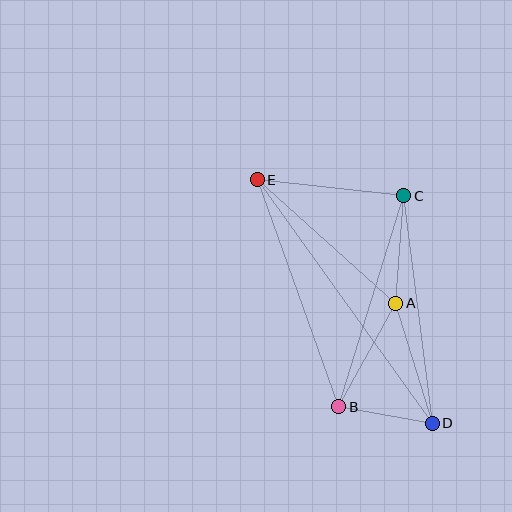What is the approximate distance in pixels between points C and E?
The distance between C and E is approximately 148 pixels.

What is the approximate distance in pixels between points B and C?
The distance between B and C is approximately 221 pixels.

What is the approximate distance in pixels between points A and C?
The distance between A and C is approximately 108 pixels.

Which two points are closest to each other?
Points B and D are closest to each other.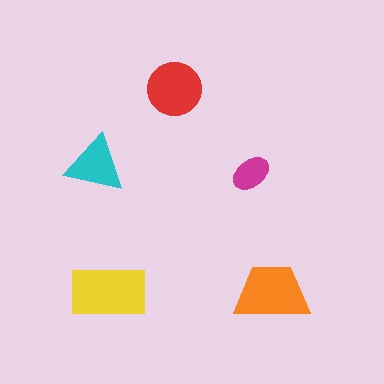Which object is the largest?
The yellow rectangle.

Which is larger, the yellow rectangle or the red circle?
The yellow rectangle.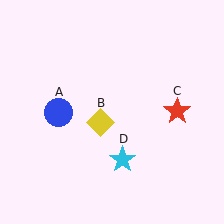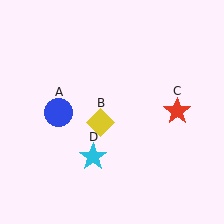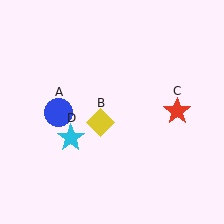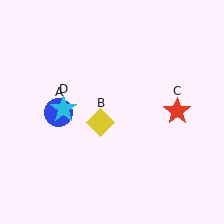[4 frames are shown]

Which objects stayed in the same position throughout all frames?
Blue circle (object A) and yellow diamond (object B) and red star (object C) remained stationary.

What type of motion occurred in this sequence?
The cyan star (object D) rotated clockwise around the center of the scene.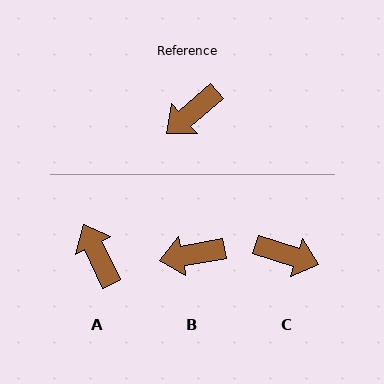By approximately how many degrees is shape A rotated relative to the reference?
Approximately 105 degrees clockwise.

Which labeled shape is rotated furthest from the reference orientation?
C, about 122 degrees away.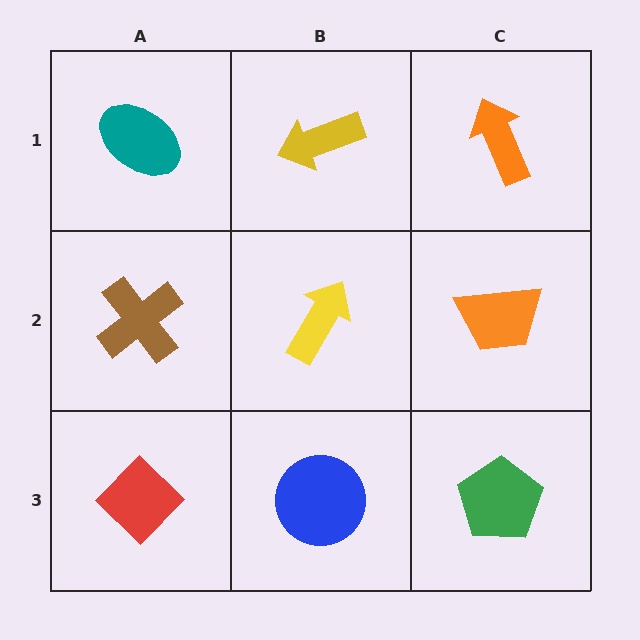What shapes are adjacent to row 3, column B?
A yellow arrow (row 2, column B), a red diamond (row 3, column A), a green pentagon (row 3, column C).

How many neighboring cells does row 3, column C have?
2.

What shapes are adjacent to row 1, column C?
An orange trapezoid (row 2, column C), a yellow arrow (row 1, column B).